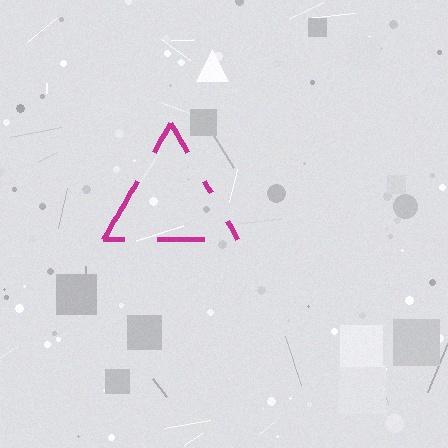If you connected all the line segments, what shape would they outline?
They would outline a triangle.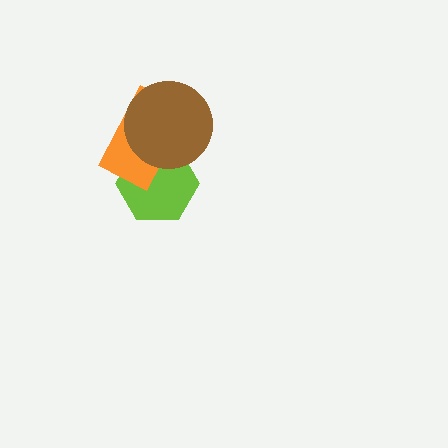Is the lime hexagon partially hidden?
Yes, it is partially covered by another shape.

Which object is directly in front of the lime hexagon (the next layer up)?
The orange rectangle is directly in front of the lime hexagon.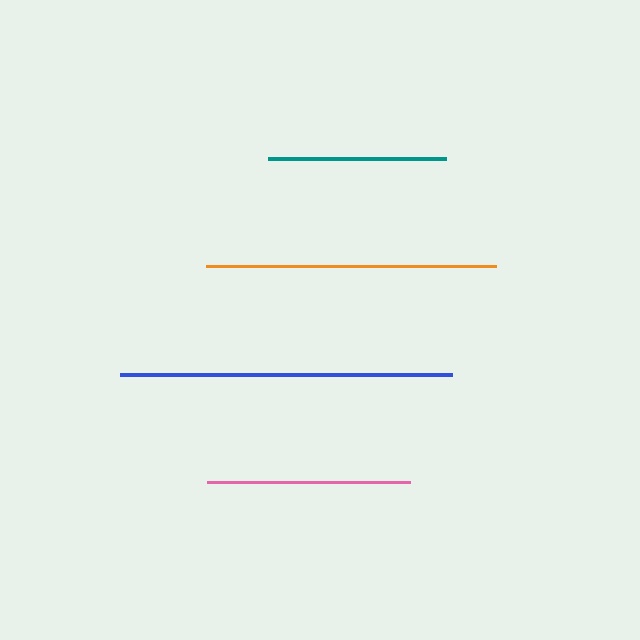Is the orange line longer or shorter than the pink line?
The orange line is longer than the pink line.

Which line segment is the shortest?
The teal line is the shortest at approximately 178 pixels.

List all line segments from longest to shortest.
From longest to shortest: blue, orange, pink, teal.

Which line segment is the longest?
The blue line is the longest at approximately 332 pixels.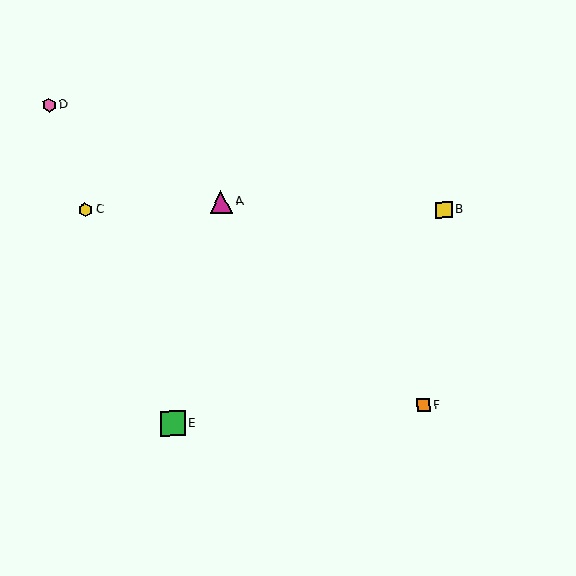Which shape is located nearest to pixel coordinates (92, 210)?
The yellow hexagon (labeled C) at (85, 210) is nearest to that location.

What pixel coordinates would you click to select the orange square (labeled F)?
Click at (424, 405) to select the orange square F.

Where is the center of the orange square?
The center of the orange square is at (424, 405).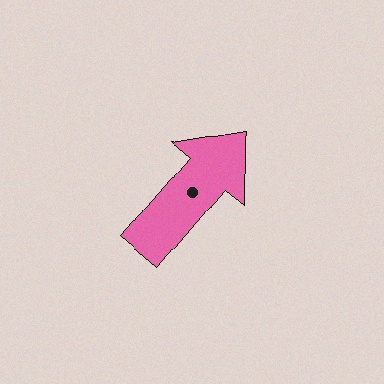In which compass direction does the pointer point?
Northeast.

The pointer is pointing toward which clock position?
Roughly 1 o'clock.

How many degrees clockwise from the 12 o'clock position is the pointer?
Approximately 40 degrees.